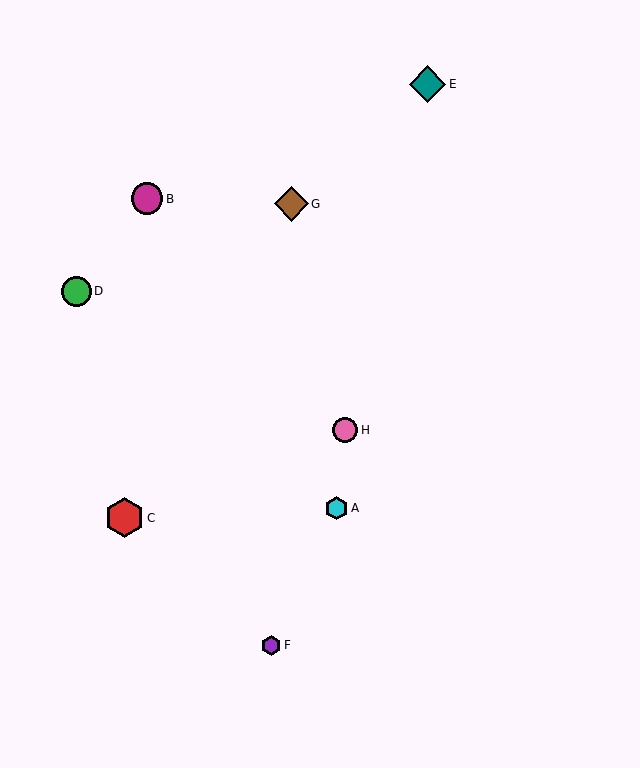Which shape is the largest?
The red hexagon (labeled C) is the largest.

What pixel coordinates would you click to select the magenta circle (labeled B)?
Click at (147, 199) to select the magenta circle B.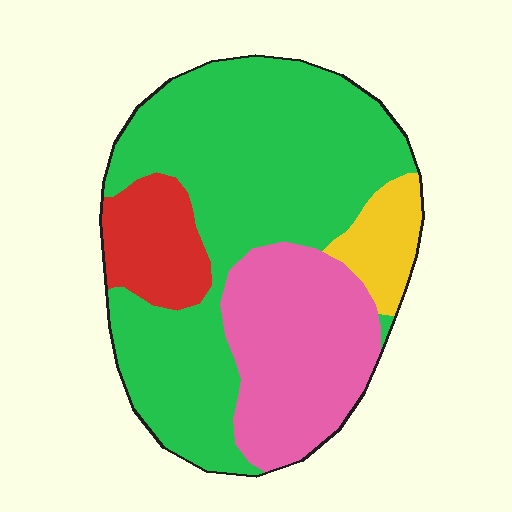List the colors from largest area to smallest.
From largest to smallest: green, pink, red, yellow.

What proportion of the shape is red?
Red covers 11% of the shape.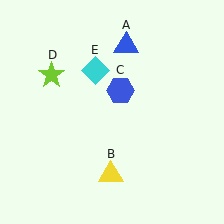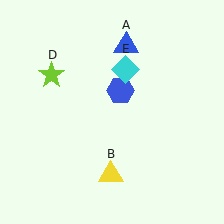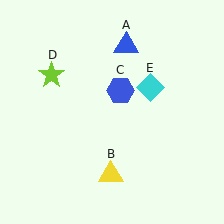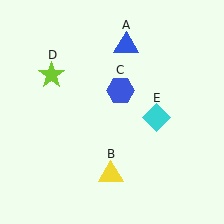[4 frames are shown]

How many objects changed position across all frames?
1 object changed position: cyan diamond (object E).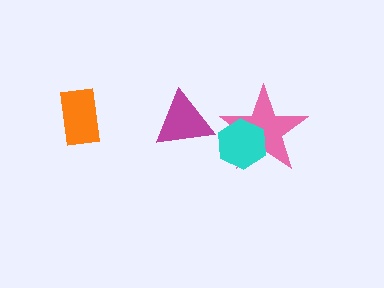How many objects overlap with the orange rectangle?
0 objects overlap with the orange rectangle.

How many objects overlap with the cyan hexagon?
1 object overlaps with the cyan hexagon.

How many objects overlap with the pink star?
1 object overlaps with the pink star.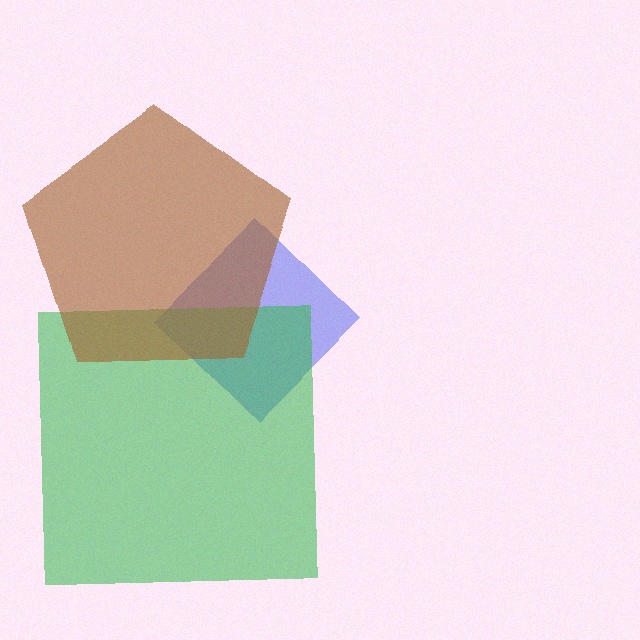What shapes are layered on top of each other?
The layered shapes are: a blue diamond, a green square, a brown pentagon.